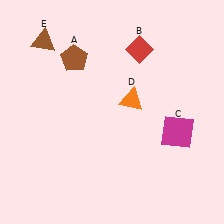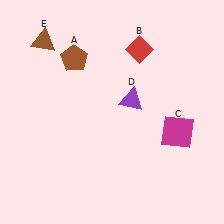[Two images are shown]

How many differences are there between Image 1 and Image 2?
There is 1 difference between the two images.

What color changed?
The triangle (D) changed from orange in Image 1 to purple in Image 2.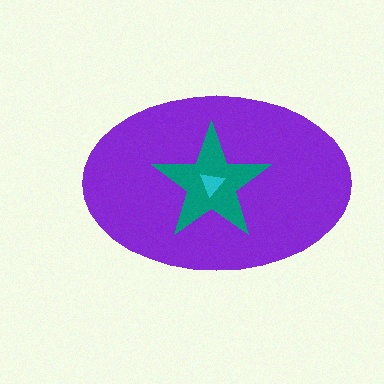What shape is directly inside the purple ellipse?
The teal star.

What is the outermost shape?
The purple ellipse.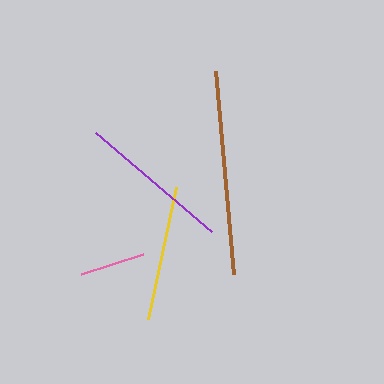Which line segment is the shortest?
The pink line is the shortest at approximately 65 pixels.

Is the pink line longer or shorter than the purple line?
The purple line is longer than the pink line.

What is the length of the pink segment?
The pink segment is approximately 65 pixels long.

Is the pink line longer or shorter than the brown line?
The brown line is longer than the pink line.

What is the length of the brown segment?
The brown segment is approximately 203 pixels long.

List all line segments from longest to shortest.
From longest to shortest: brown, purple, yellow, pink.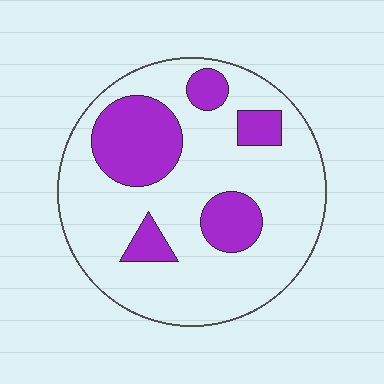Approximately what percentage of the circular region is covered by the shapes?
Approximately 25%.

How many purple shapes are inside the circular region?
5.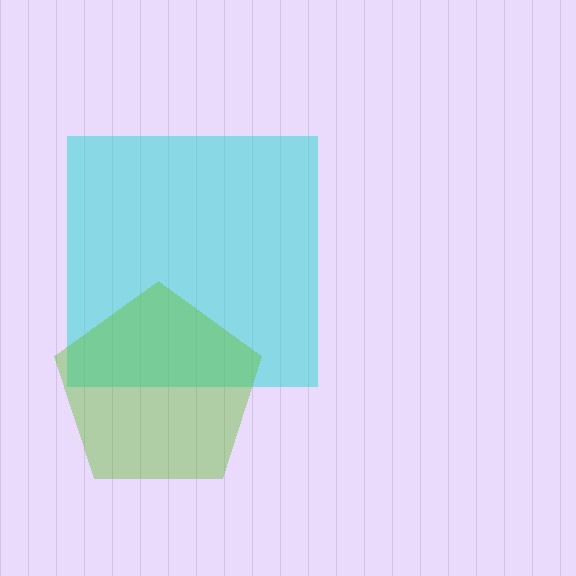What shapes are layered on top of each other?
The layered shapes are: a cyan square, a lime pentagon.